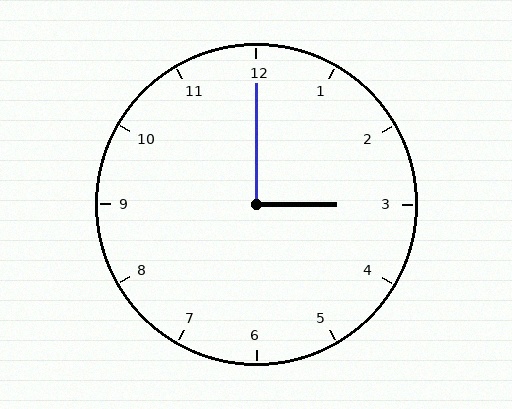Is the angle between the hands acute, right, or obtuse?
It is right.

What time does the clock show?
3:00.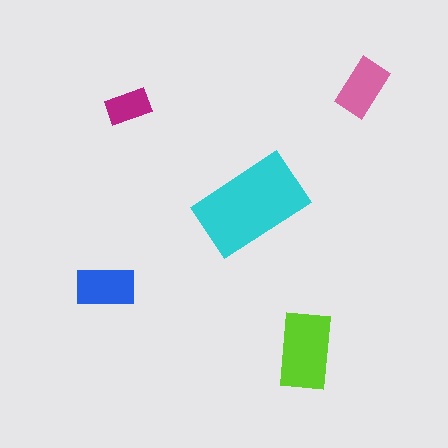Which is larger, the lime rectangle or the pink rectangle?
The lime one.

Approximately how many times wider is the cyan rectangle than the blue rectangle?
About 2 times wider.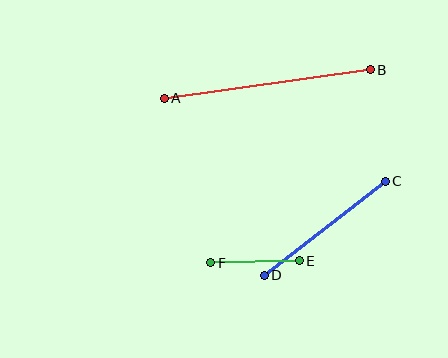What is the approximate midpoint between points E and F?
The midpoint is at approximately (255, 262) pixels.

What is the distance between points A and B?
The distance is approximately 208 pixels.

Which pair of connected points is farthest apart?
Points A and B are farthest apart.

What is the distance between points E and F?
The distance is approximately 88 pixels.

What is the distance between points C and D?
The distance is approximately 153 pixels.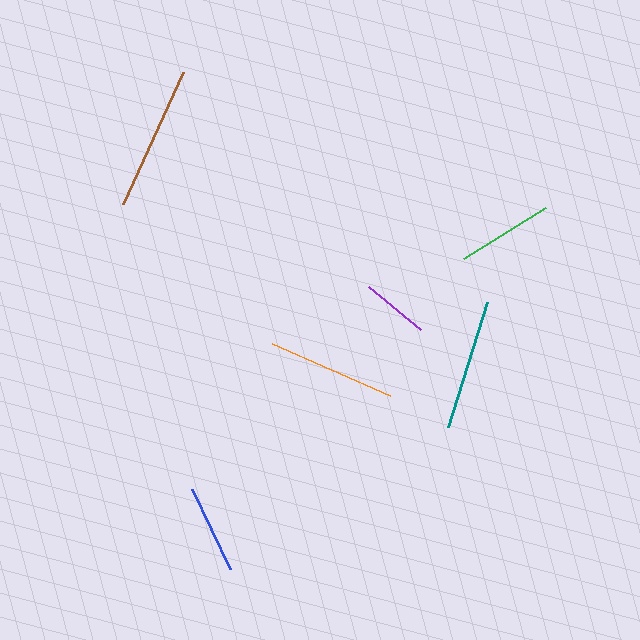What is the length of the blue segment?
The blue segment is approximately 89 pixels long.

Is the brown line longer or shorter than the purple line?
The brown line is longer than the purple line.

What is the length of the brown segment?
The brown segment is approximately 145 pixels long.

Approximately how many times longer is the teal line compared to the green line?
The teal line is approximately 1.3 times the length of the green line.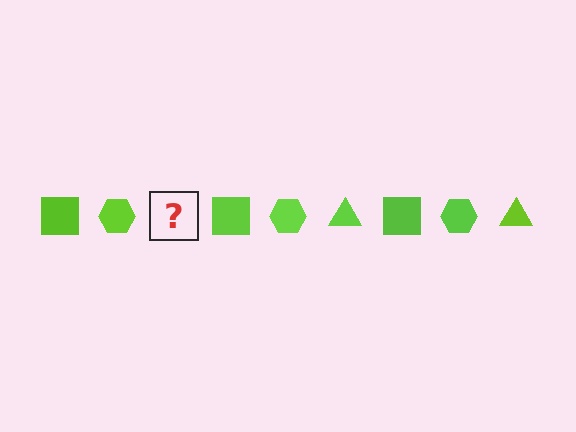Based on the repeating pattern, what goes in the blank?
The blank should be a lime triangle.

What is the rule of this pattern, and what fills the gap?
The rule is that the pattern cycles through square, hexagon, triangle shapes in lime. The gap should be filled with a lime triangle.